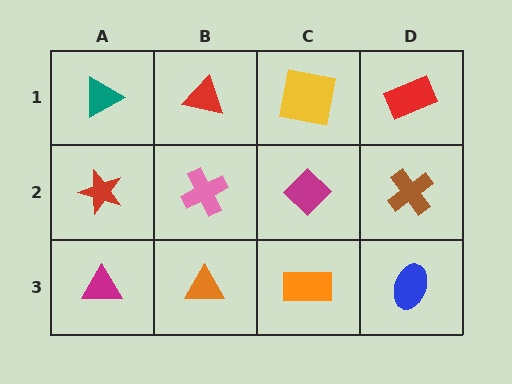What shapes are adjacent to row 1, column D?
A brown cross (row 2, column D), a yellow square (row 1, column C).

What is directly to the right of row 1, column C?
A red rectangle.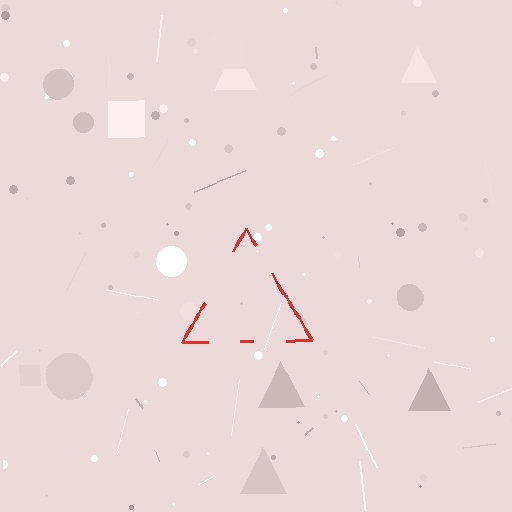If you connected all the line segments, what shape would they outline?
They would outline a triangle.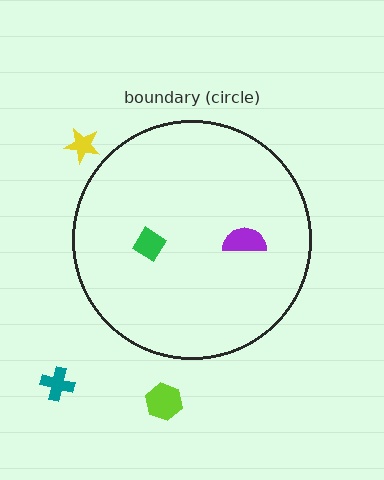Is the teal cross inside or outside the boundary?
Outside.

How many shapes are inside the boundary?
2 inside, 3 outside.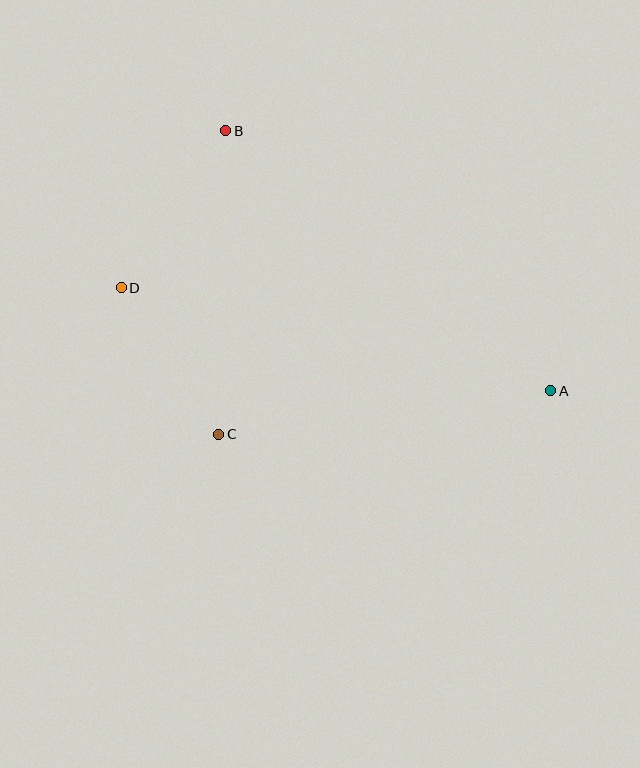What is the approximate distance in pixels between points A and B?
The distance between A and B is approximately 416 pixels.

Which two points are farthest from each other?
Points A and D are farthest from each other.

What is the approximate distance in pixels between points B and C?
The distance between B and C is approximately 304 pixels.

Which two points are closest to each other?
Points C and D are closest to each other.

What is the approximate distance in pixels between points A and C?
The distance between A and C is approximately 335 pixels.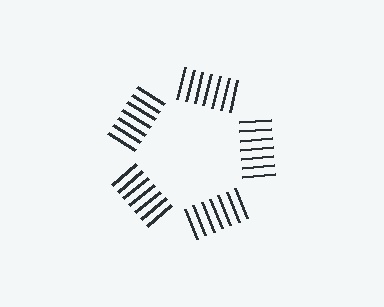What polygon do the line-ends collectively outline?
An illusory pentagon — the line segments terminate on its edges but no continuous stroke is drawn.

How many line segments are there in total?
35 — 7 along each of the 5 edges.